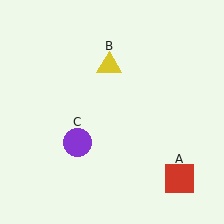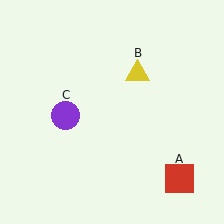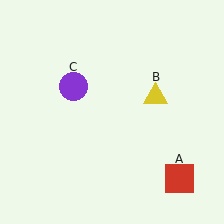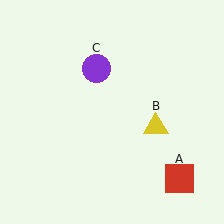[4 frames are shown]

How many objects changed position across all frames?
2 objects changed position: yellow triangle (object B), purple circle (object C).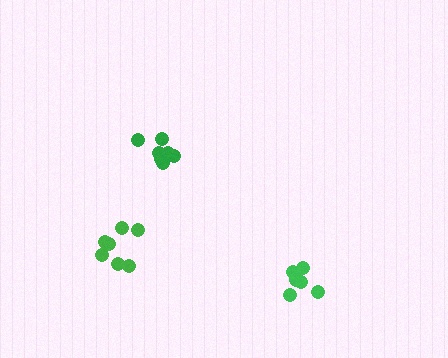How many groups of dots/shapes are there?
There are 3 groups.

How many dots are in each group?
Group 1: 7 dots, Group 2: 7 dots, Group 3: 6 dots (20 total).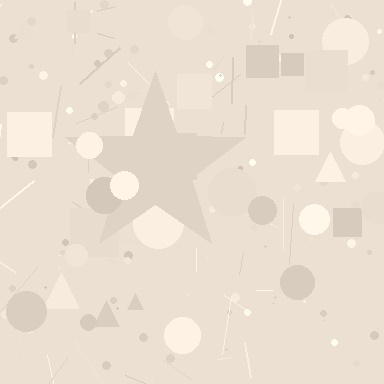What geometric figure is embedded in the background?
A star is embedded in the background.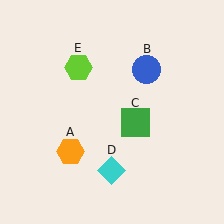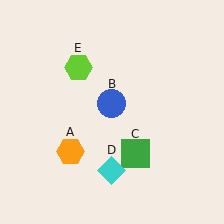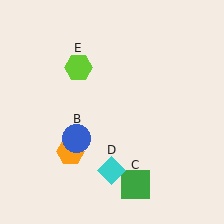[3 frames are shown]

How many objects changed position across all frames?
2 objects changed position: blue circle (object B), green square (object C).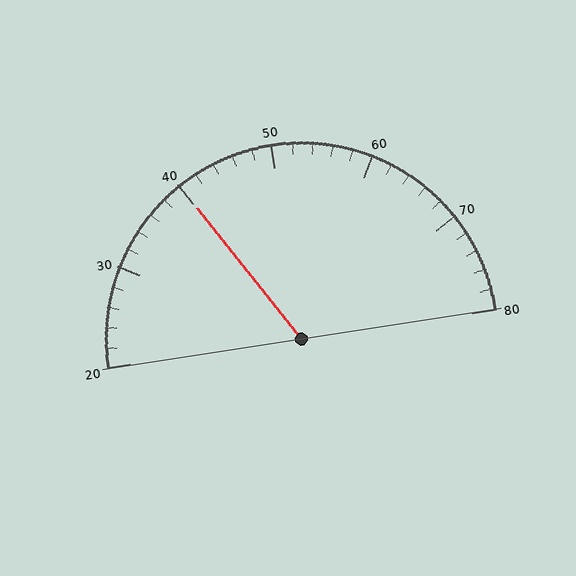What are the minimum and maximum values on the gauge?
The gauge ranges from 20 to 80.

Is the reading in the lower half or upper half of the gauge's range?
The reading is in the lower half of the range (20 to 80).